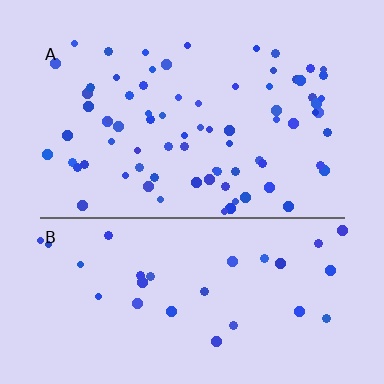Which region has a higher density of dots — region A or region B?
A (the top).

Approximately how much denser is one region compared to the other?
Approximately 2.5× — region A over region B.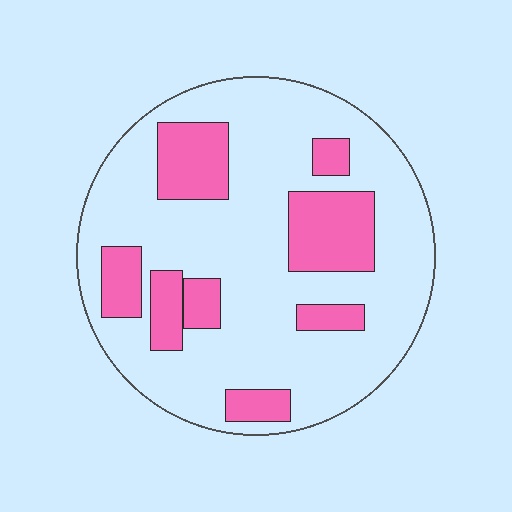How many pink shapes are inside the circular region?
8.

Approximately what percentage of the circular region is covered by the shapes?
Approximately 25%.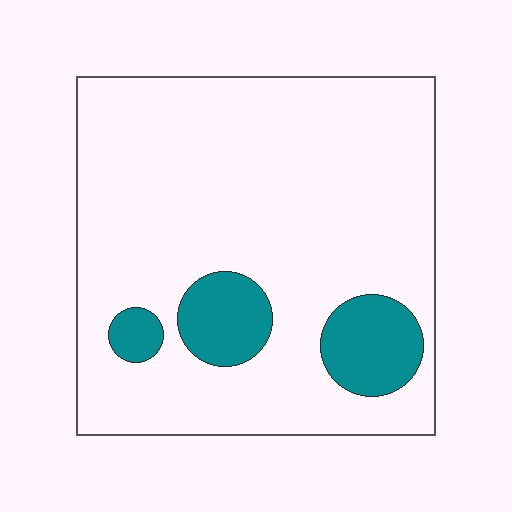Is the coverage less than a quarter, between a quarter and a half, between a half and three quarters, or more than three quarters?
Less than a quarter.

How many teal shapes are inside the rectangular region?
3.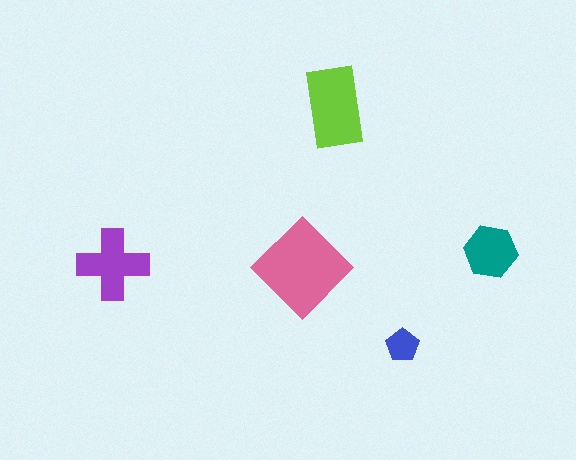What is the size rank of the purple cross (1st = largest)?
3rd.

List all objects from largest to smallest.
The pink diamond, the lime rectangle, the purple cross, the teal hexagon, the blue pentagon.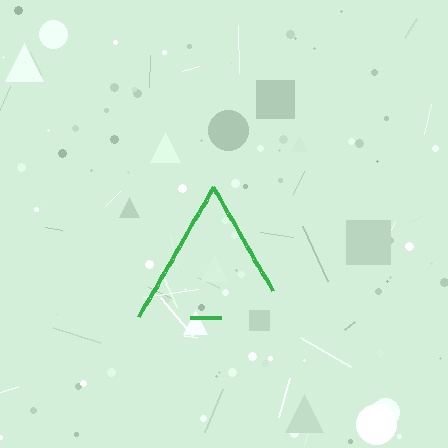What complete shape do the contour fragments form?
The contour fragments form a triangle.